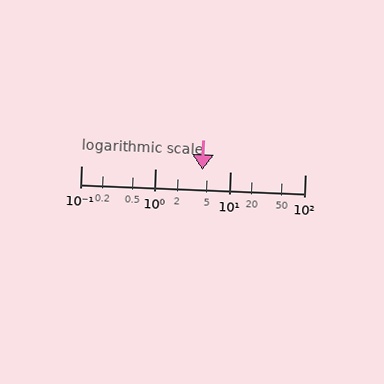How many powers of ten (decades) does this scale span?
The scale spans 3 decades, from 0.1 to 100.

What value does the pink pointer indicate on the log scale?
The pointer indicates approximately 4.2.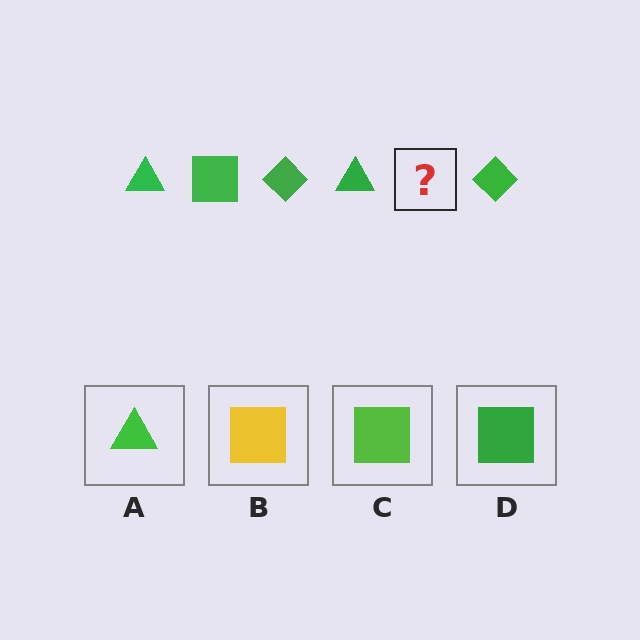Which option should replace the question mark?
Option D.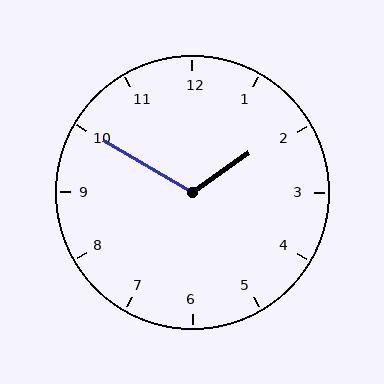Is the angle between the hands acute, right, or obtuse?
It is obtuse.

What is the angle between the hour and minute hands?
Approximately 115 degrees.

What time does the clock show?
1:50.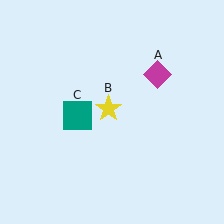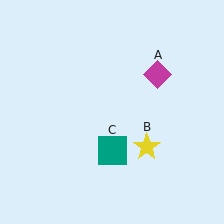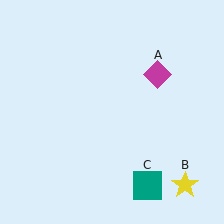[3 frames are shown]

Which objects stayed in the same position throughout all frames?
Magenta diamond (object A) remained stationary.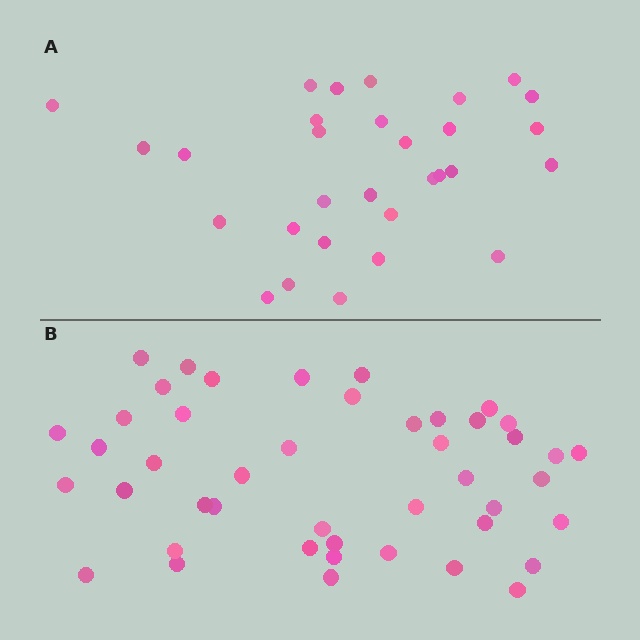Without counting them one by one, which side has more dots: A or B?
Region B (the bottom region) has more dots.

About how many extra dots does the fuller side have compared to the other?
Region B has approximately 15 more dots than region A.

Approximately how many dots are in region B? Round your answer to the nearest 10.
About 40 dots. (The exact count is 45, which rounds to 40.)